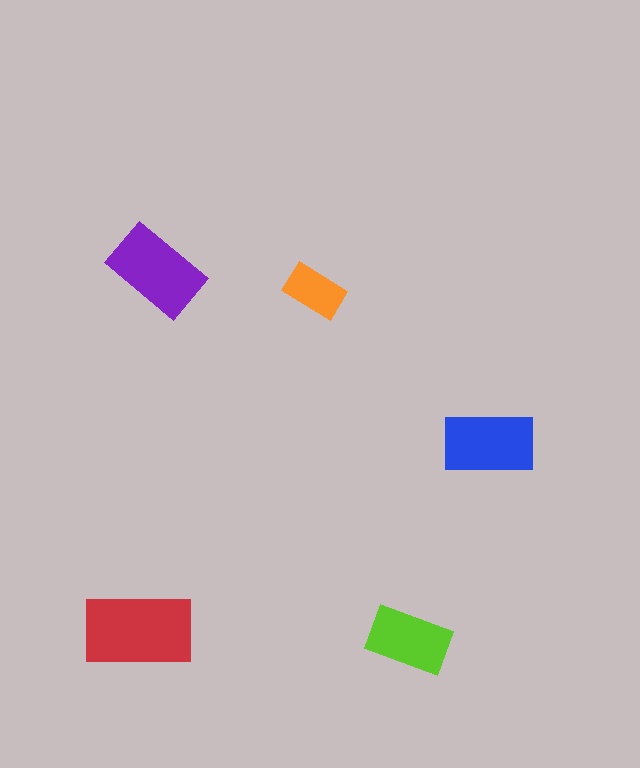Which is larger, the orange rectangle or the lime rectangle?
The lime one.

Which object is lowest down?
The lime rectangle is bottommost.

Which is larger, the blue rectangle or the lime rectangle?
The blue one.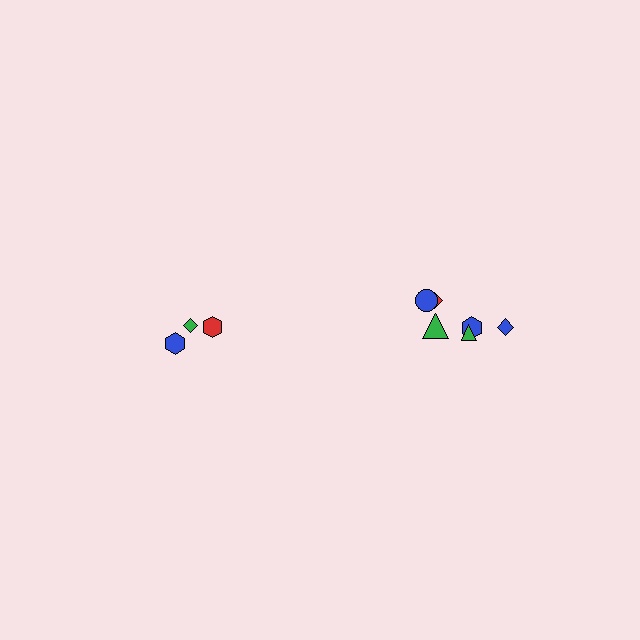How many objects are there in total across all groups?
There are 9 objects.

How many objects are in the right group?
There are 6 objects.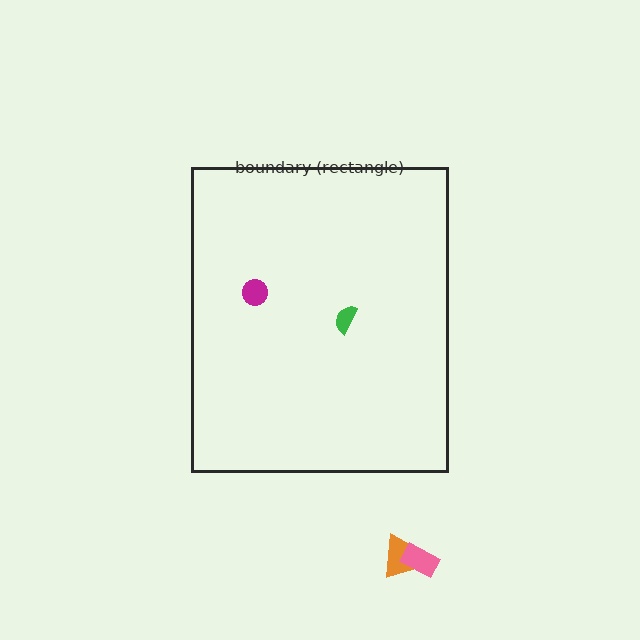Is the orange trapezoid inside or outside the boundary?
Outside.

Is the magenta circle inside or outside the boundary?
Inside.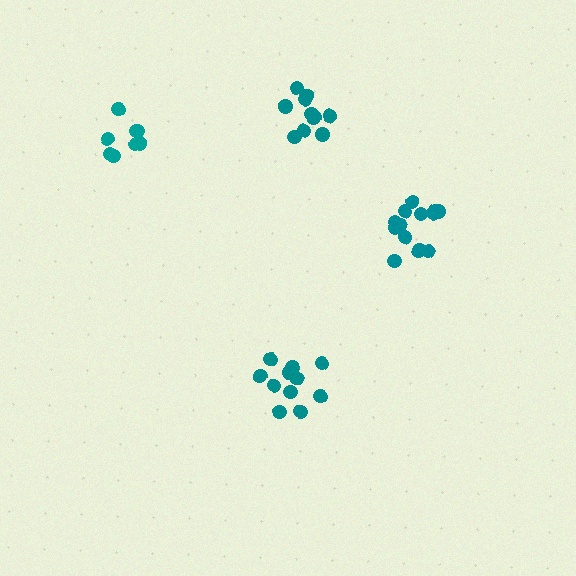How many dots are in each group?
Group 1: 10 dots, Group 2: 12 dots, Group 3: 9 dots, Group 4: 13 dots (44 total).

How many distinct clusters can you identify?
There are 4 distinct clusters.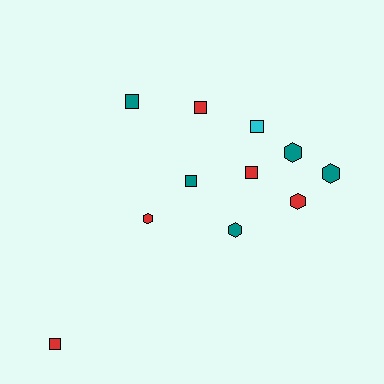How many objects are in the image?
There are 11 objects.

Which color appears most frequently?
Teal, with 5 objects.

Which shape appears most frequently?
Square, with 6 objects.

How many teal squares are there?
There are 2 teal squares.